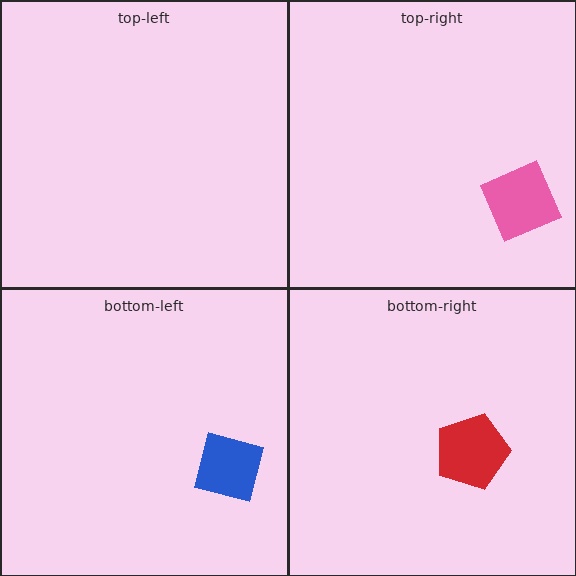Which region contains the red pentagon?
The bottom-right region.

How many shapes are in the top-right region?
1.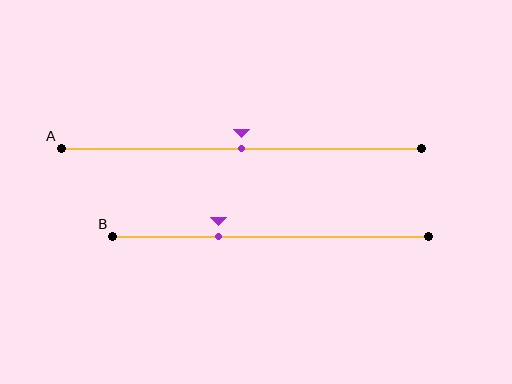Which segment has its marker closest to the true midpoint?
Segment A has its marker closest to the true midpoint.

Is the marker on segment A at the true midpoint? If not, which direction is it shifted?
Yes, the marker on segment A is at the true midpoint.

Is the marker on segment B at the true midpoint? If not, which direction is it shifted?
No, the marker on segment B is shifted to the left by about 17% of the segment length.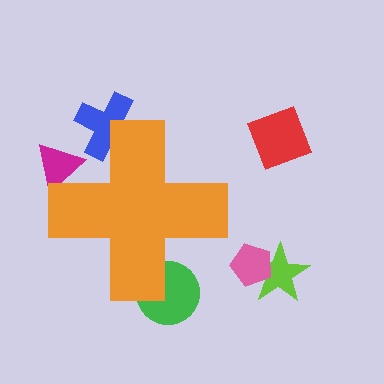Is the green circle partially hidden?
Yes, the green circle is partially hidden behind the orange cross.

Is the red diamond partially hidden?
No, the red diamond is fully visible.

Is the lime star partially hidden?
No, the lime star is fully visible.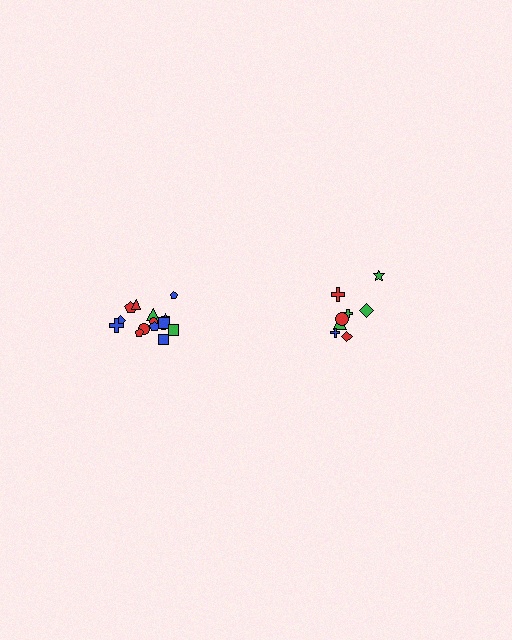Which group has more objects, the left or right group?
The left group.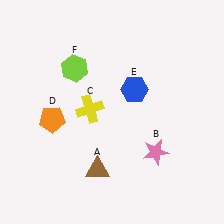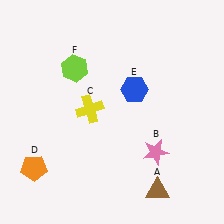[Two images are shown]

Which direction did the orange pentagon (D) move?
The orange pentagon (D) moved down.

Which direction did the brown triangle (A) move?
The brown triangle (A) moved right.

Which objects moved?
The objects that moved are: the brown triangle (A), the orange pentagon (D).